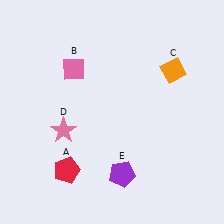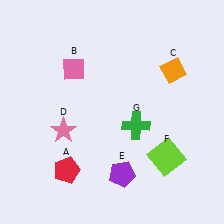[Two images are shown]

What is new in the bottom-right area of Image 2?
A lime square (F) was added in the bottom-right area of Image 2.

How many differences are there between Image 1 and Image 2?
There are 2 differences between the two images.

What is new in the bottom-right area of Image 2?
A green cross (G) was added in the bottom-right area of Image 2.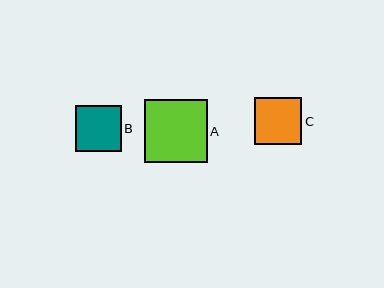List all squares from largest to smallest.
From largest to smallest: A, C, B.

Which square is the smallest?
Square B is the smallest with a size of approximately 45 pixels.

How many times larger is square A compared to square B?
Square A is approximately 1.4 times the size of square B.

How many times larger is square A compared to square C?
Square A is approximately 1.3 times the size of square C.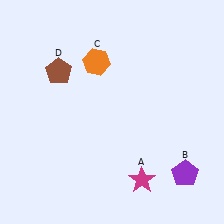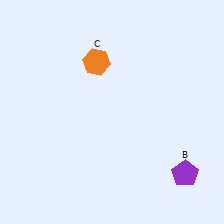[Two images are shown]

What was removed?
The brown pentagon (D), the magenta star (A) were removed in Image 2.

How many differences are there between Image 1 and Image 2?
There are 2 differences between the two images.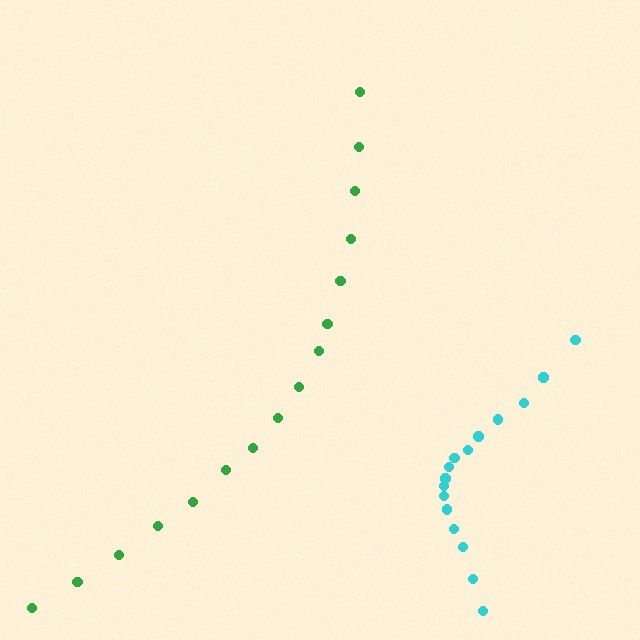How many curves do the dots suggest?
There are 2 distinct paths.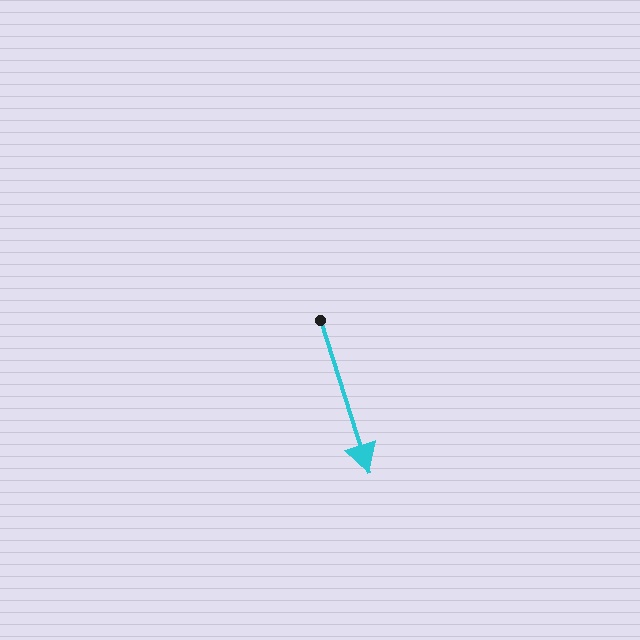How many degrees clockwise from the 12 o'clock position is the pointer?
Approximately 162 degrees.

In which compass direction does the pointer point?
South.